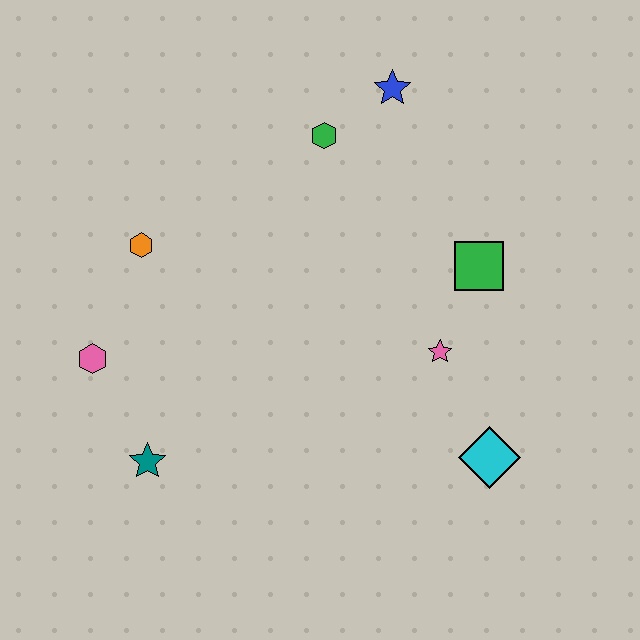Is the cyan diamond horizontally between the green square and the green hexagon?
No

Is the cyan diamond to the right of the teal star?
Yes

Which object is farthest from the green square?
The pink hexagon is farthest from the green square.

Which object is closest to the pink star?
The green square is closest to the pink star.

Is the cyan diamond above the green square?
No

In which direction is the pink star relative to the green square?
The pink star is below the green square.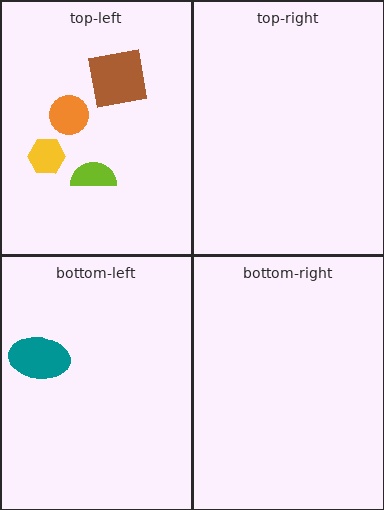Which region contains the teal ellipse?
The bottom-left region.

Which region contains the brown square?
The top-left region.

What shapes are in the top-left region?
The orange circle, the lime semicircle, the brown square, the yellow hexagon.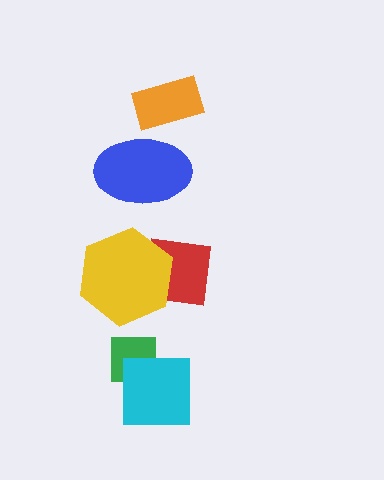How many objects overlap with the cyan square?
1 object overlaps with the cyan square.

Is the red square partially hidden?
Yes, it is partially covered by another shape.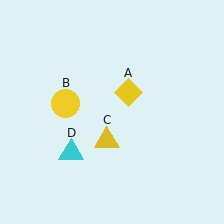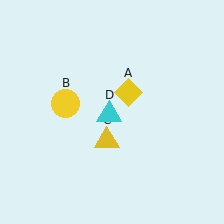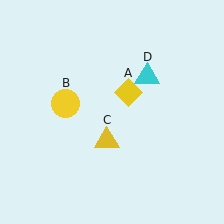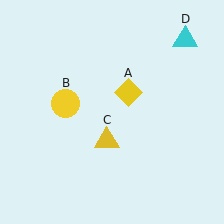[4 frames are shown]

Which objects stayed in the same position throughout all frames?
Yellow diamond (object A) and yellow circle (object B) and yellow triangle (object C) remained stationary.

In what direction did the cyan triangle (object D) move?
The cyan triangle (object D) moved up and to the right.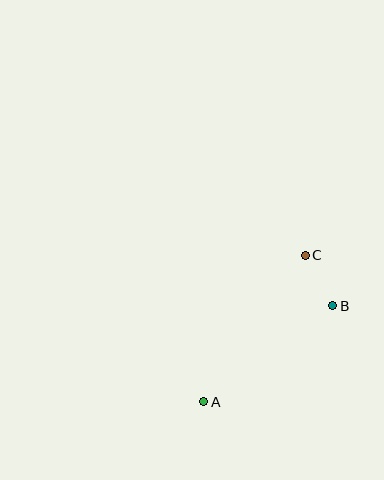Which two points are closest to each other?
Points B and C are closest to each other.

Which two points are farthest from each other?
Points A and C are farthest from each other.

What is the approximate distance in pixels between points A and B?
The distance between A and B is approximately 161 pixels.